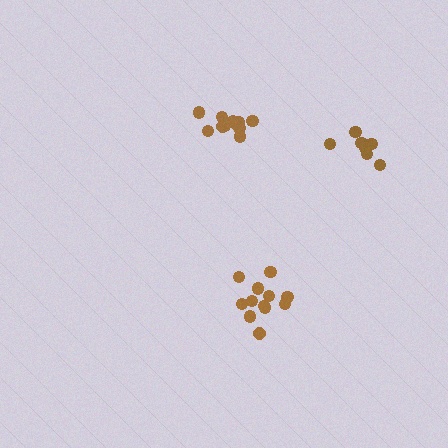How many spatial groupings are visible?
There are 3 spatial groupings.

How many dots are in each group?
Group 1: 11 dots, Group 2: 7 dots, Group 3: 12 dots (30 total).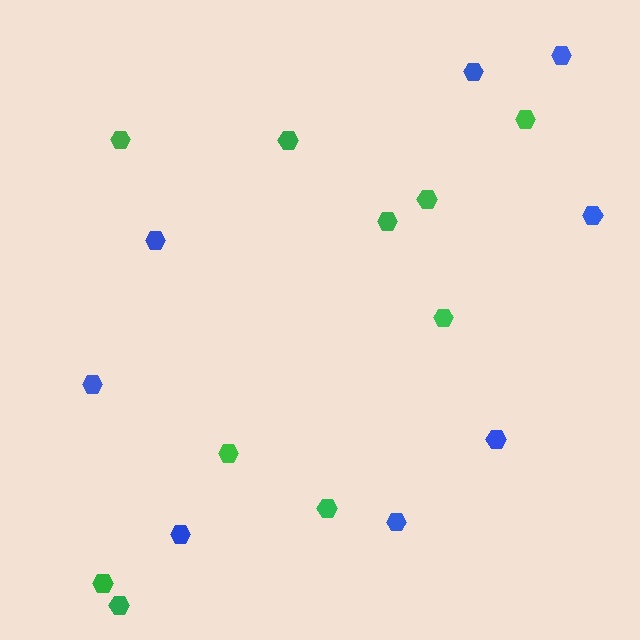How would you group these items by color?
There are 2 groups: one group of green hexagons (10) and one group of blue hexagons (8).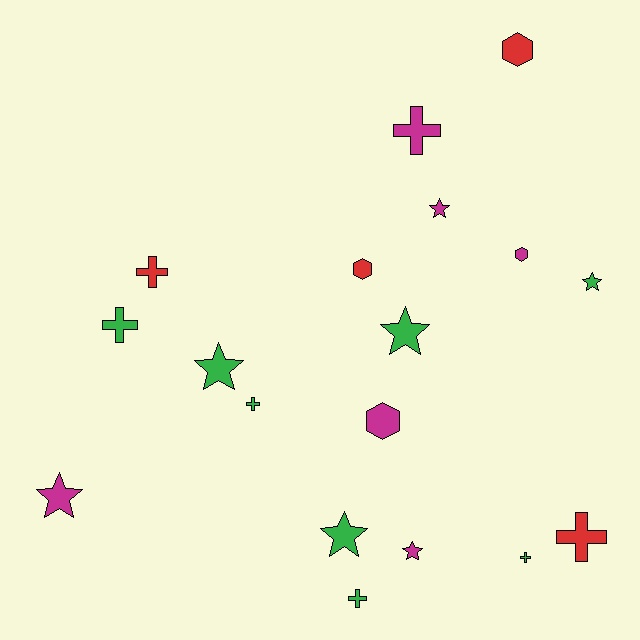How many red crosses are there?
There are 2 red crosses.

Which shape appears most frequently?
Cross, with 7 objects.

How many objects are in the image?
There are 18 objects.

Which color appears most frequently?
Green, with 8 objects.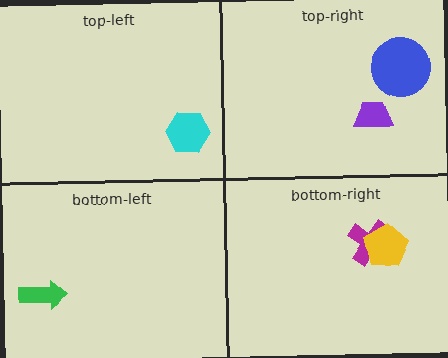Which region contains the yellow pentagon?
The bottom-right region.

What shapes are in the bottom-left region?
The green arrow.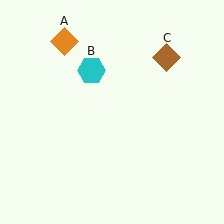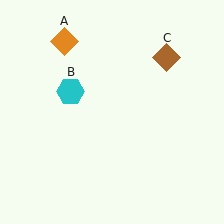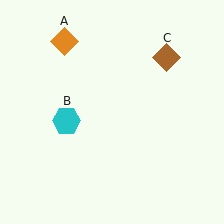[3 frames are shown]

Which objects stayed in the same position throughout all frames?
Orange diamond (object A) and brown diamond (object C) remained stationary.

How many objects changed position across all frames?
1 object changed position: cyan hexagon (object B).